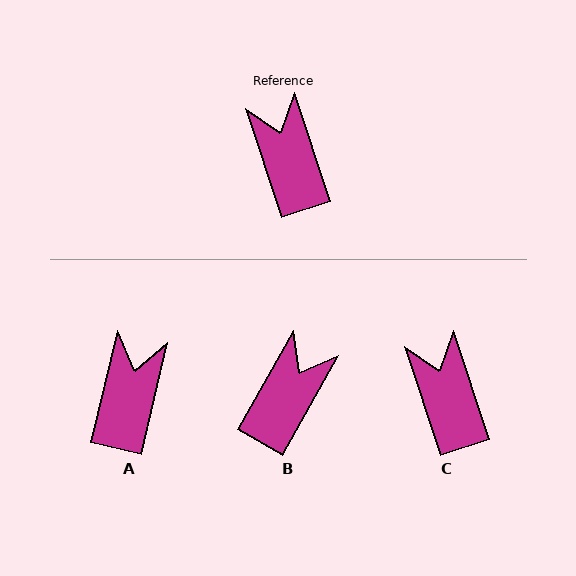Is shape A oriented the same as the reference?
No, it is off by about 32 degrees.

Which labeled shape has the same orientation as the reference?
C.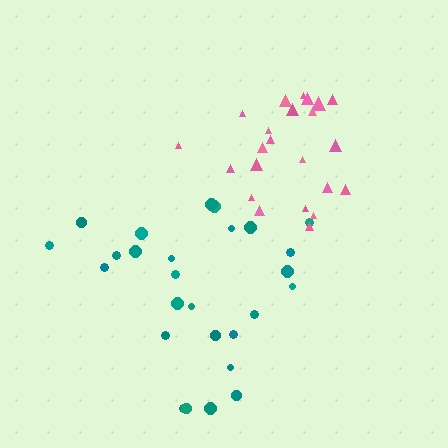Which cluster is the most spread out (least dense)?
Teal.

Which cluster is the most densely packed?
Pink.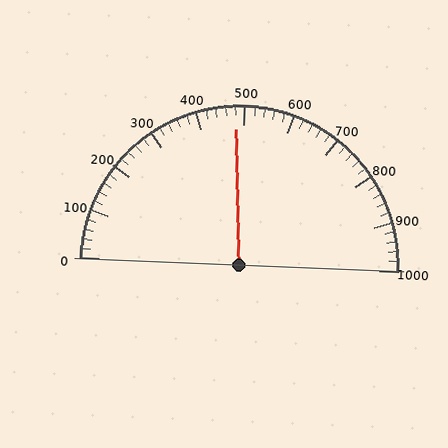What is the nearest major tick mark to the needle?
The nearest major tick mark is 500.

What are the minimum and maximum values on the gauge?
The gauge ranges from 0 to 1000.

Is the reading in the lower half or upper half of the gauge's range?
The reading is in the lower half of the range (0 to 1000).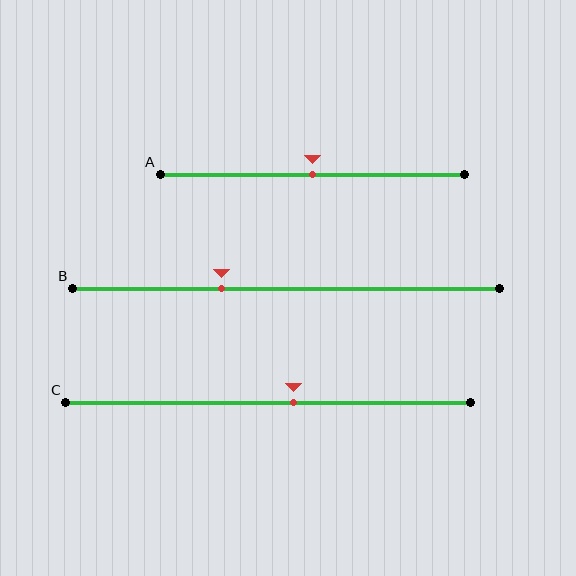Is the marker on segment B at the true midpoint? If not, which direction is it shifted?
No, the marker on segment B is shifted to the left by about 15% of the segment length.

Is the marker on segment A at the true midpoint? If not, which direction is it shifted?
Yes, the marker on segment A is at the true midpoint.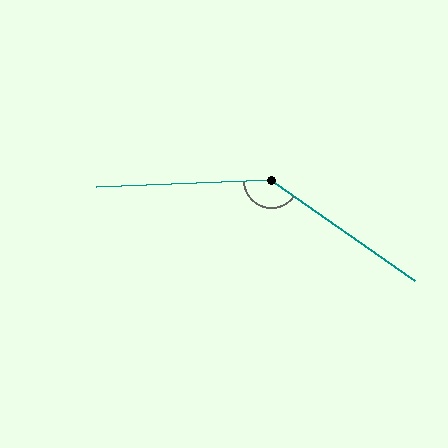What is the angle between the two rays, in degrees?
Approximately 143 degrees.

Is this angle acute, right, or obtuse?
It is obtuse.